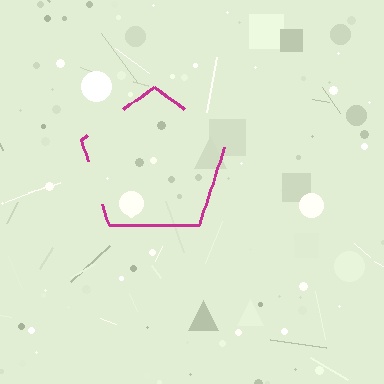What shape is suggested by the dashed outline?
The dashed outline suggests a pentagon.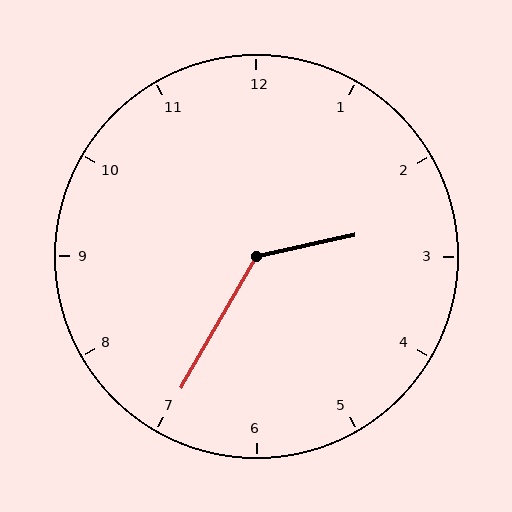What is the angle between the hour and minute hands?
Approximately 132 degrees.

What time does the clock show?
2:35.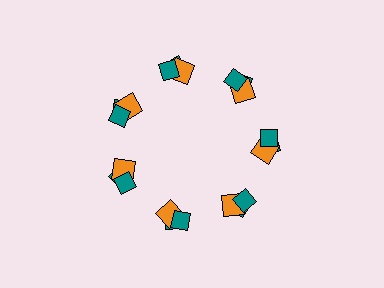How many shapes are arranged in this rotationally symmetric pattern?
There are 21 shapes, arranged in 7 groups of 3.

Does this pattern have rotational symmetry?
Yes, this pattern has 7-fold rotational symmetry. It looks the same after rotating 51 degrees around the center.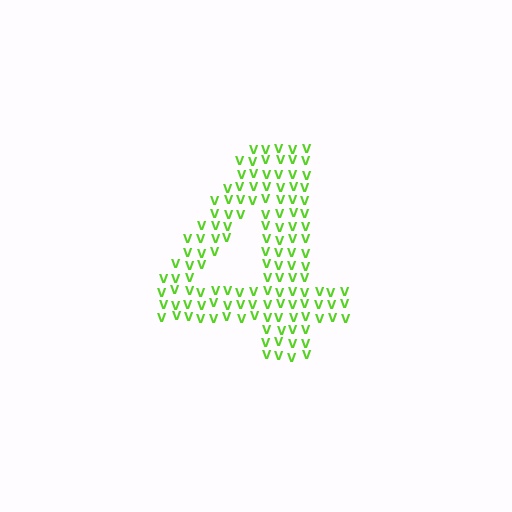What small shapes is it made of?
It is made of small letter V's.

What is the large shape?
The large shape is the digit 4.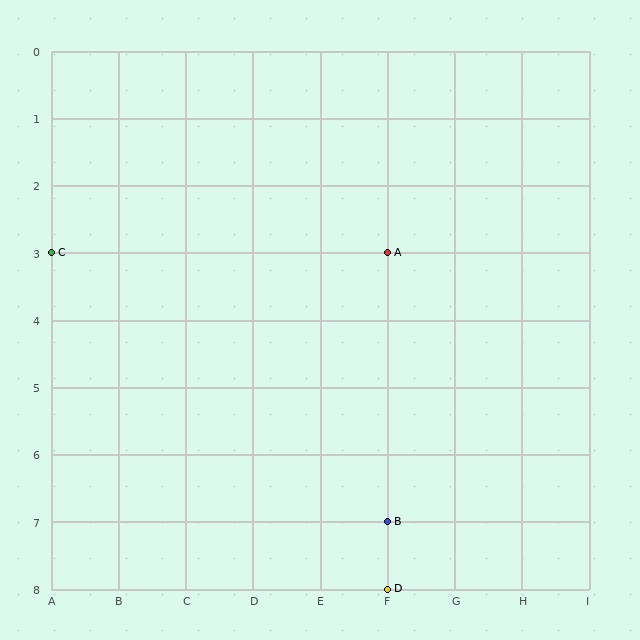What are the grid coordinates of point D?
Point D is at grid coordinates (F, 8).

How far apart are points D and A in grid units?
Points D and A are 5 rows apart.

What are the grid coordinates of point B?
Point B is at grid coordinates (F, 7).